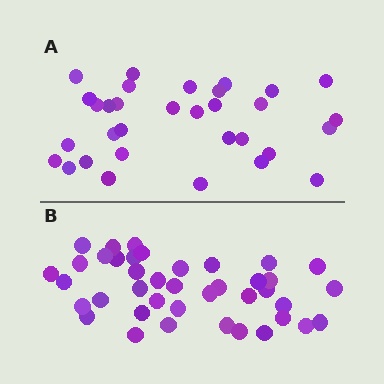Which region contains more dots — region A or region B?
Region B (the bottom region) has more dots.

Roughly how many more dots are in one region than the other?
Region B has roughly 8 or so more dots than region A.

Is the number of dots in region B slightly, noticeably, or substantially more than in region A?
Region B has noticeably more, but not dramatically so. The ratio is roughly 1.2 to 1.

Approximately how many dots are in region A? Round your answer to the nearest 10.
About 30 dots. (The exact count is 32, which rounds to 30.)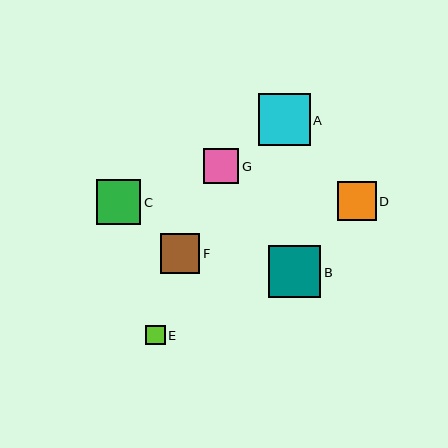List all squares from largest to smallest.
From largest to smallest: B, A, C, F, D, G, E.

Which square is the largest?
Square B is the largest with a size of approximately 53 pixels.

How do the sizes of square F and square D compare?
Square F and square D are approximately the same size.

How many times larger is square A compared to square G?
Square A is approximately 1.5 times the size of square G.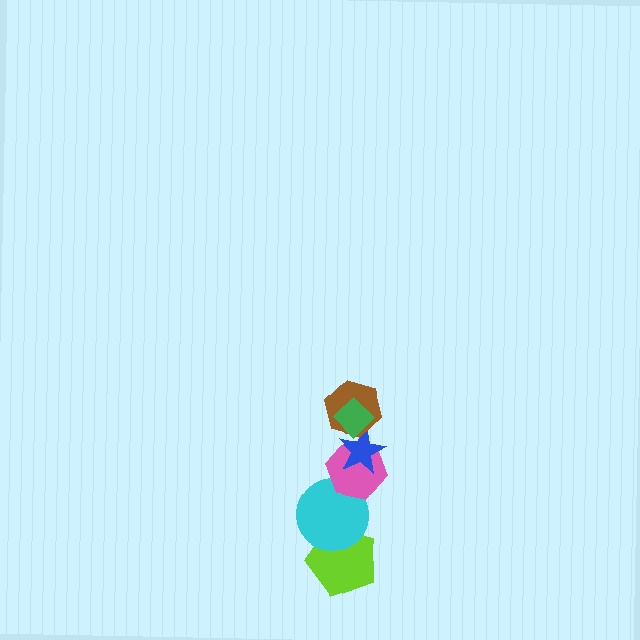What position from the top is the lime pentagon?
The lime pentagon is 6th from the top.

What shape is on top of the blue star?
The brown hexagon is on top of the blue star.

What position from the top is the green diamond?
The green diamond is 1st from the top.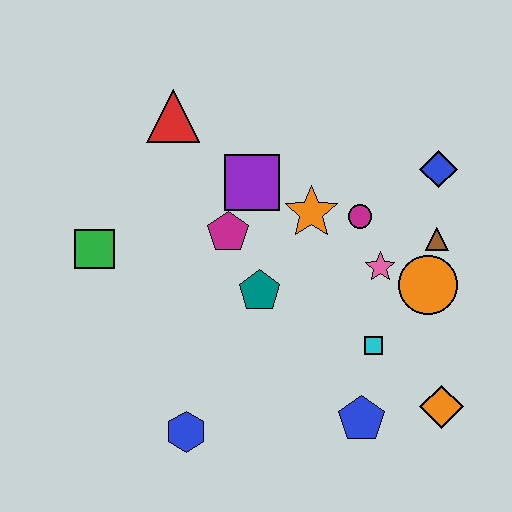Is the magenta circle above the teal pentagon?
Yes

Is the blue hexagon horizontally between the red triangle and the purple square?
Yes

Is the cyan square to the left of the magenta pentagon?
No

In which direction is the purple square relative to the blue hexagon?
The purple square is above the blue hexagon.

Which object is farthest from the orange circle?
The green square is farthest from the orange circle.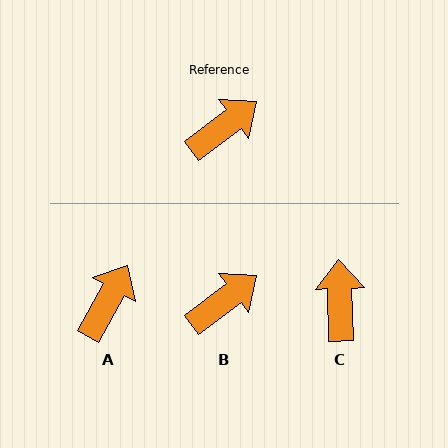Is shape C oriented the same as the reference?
No, it is off by about 54 degrees.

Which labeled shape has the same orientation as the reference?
B.